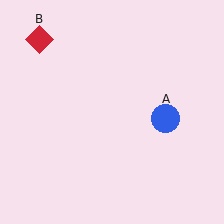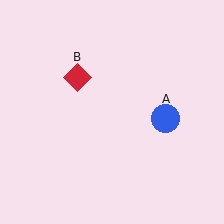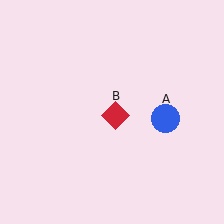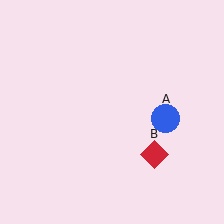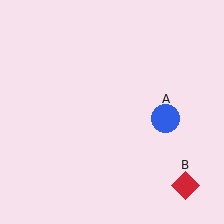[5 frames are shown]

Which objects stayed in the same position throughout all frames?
Blue circle (object A) remained stationary.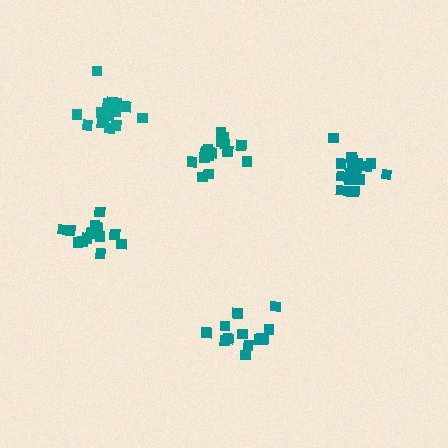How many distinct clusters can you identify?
There are 5 distinct clusters.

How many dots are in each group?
Group 1: 19 dots, Group 2: 17 dots, Group 3: 13 dots, Group 4: 15 dots, Group 5: 16 dots (80 total).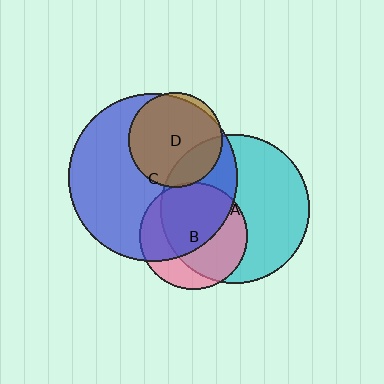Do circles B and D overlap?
Yes.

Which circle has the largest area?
Circle C (blue).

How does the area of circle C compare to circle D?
Approximately 3.2 times.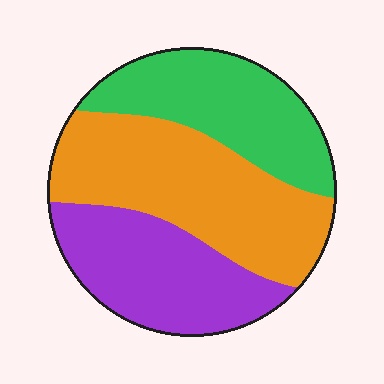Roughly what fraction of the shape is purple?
Purple covers roughly 30% of the shape.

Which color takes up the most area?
Orange, at roughly 40%.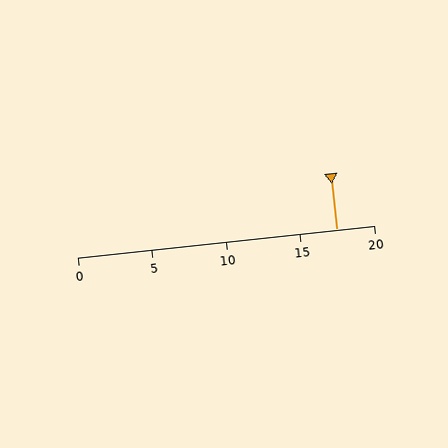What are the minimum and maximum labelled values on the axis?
The axis runs from 0 to 20.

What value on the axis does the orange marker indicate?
The marker indicates approximately 17.5.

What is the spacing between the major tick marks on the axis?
The major ticks are spaced 5 apart.